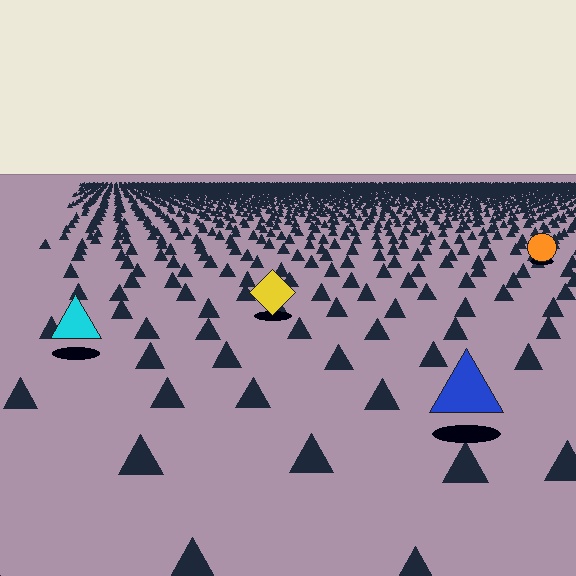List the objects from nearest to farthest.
From nearest to farthest: the blue triangle, the cyan triangle, the yellow diamond, the orange circle.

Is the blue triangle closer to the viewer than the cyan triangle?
Yes. The blue triangle is closer — you can tell from the texture gradient: the ground texture is coarser near it.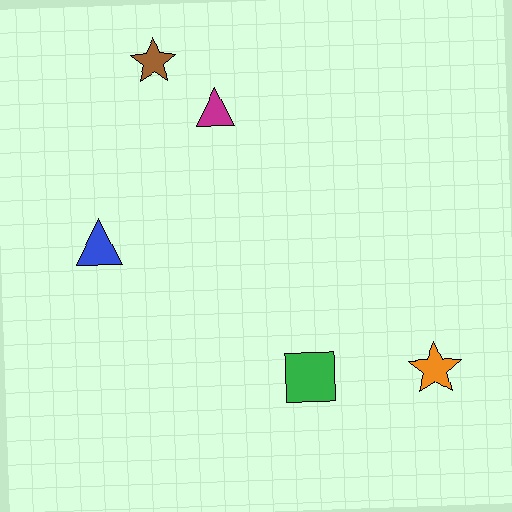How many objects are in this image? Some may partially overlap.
There are 5 objects.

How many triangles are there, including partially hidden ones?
There are 2 triangles.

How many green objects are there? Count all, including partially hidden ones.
There is 1 green object.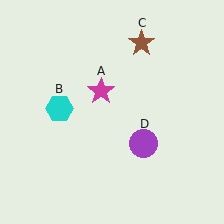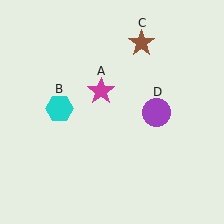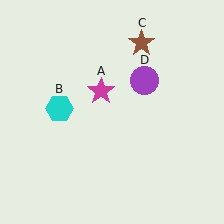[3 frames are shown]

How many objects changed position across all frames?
1 object changed position: purple circle (object D).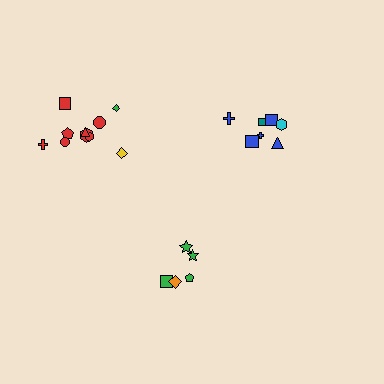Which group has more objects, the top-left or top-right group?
The top-left group.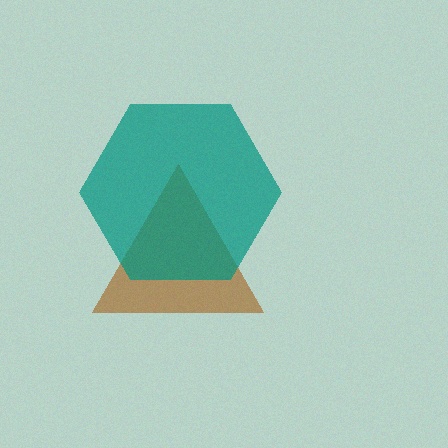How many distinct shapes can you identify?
There are 2 distinct shapes: a brown triangle, a teal hexagon.